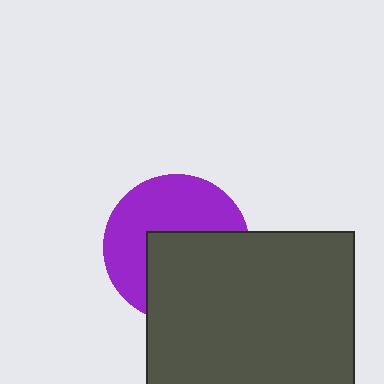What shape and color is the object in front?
The object in front is a dark gray rectangle.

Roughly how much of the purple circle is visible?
About half of it is visible (roughly 52%).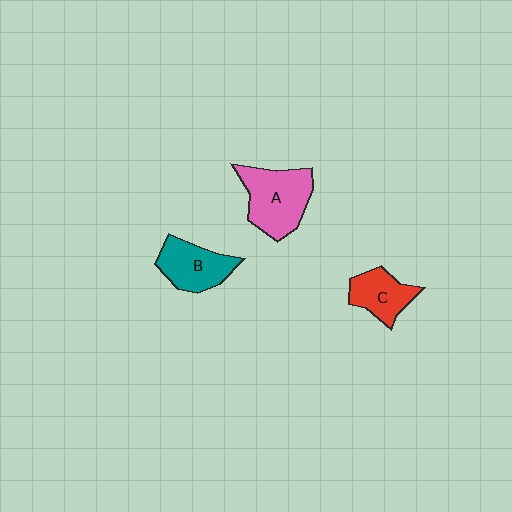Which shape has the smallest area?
Shape C (red).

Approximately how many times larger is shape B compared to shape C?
Approximately 1.2 times.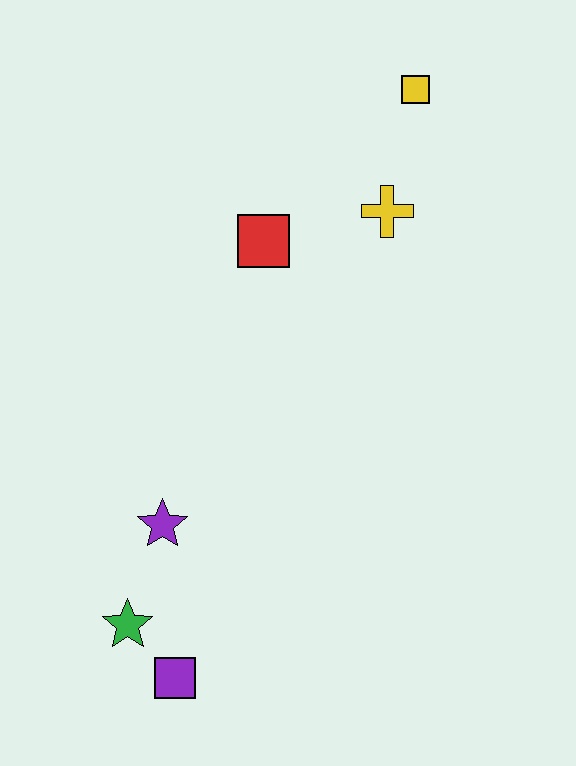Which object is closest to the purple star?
The green star is closest to the purple star.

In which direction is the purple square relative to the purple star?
The purple square is below the purple star.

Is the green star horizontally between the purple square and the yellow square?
No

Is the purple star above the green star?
Yes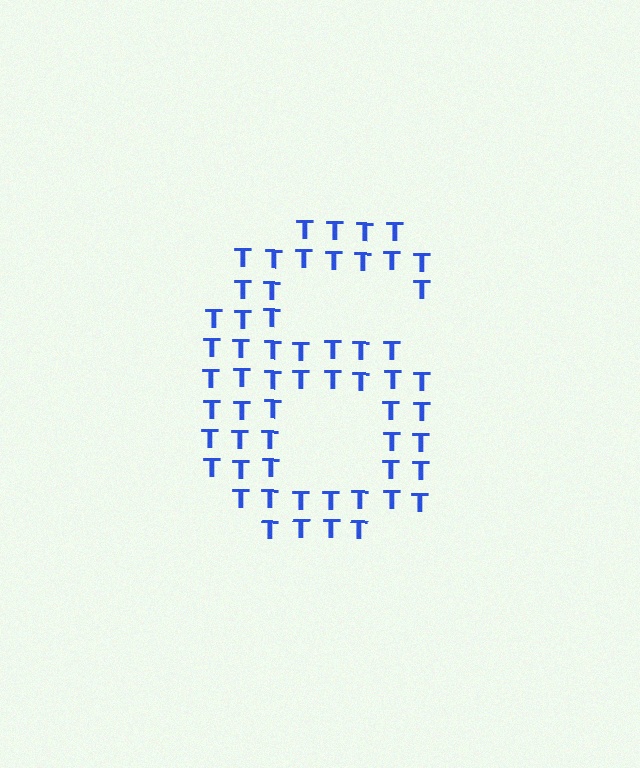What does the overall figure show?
The overall figure shows the digit 6.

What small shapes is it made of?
It is made of small letter T's.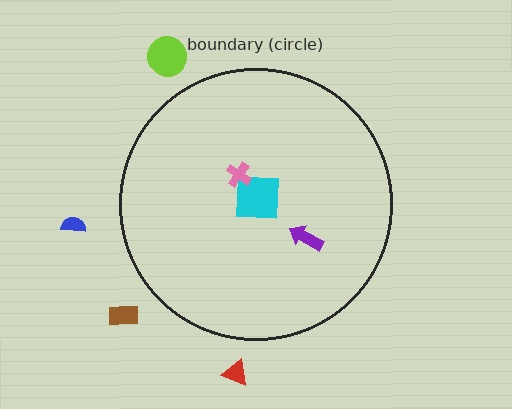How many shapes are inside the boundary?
3 inside, 4 outside.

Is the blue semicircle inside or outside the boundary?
Outside.